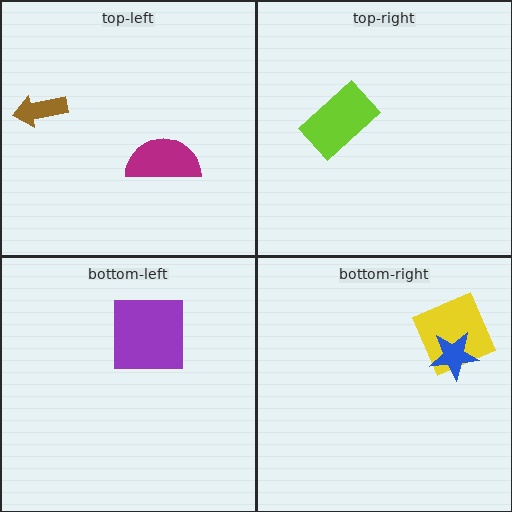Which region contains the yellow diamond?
The bottom-right region.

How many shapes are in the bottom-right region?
2.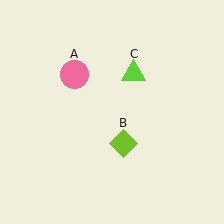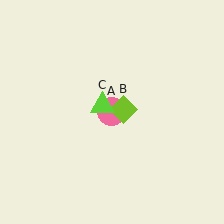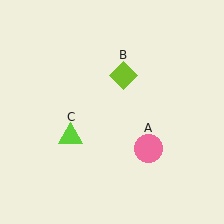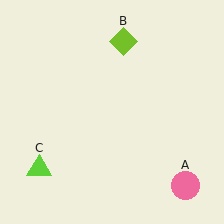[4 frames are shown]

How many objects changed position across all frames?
3 objects changed position: pink circle (object A), lime diamond (object B), lime triangle (object C).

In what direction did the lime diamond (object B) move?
The lime diamond (object B) moved up.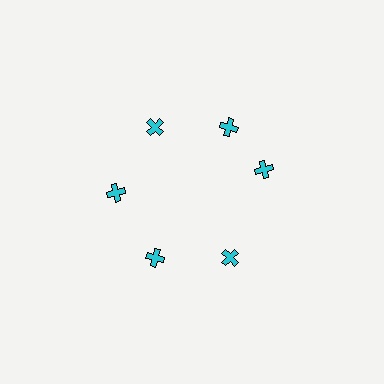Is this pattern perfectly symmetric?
No. The 6 cyan crosses are arranged in a ring, but one element near the 3 o'clock position is rotated out of alignment along the ring, breaking the 6-fold rotational symmetry.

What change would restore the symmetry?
The symmetry would be restored by rotating it back into even spacing with its neighbors so that all 6 crosses sit at equal angles and equal distance from the center.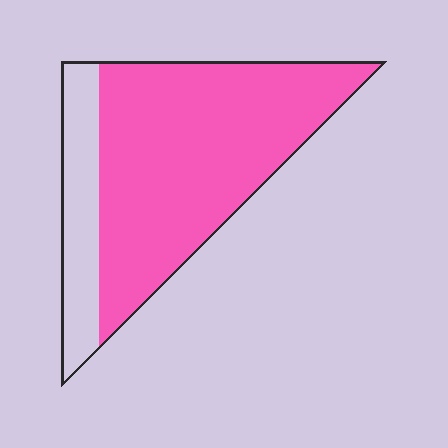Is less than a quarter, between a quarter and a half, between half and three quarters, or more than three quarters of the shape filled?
More than three quarters.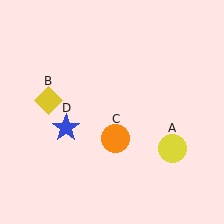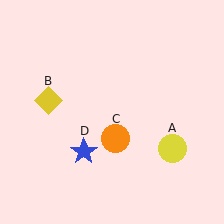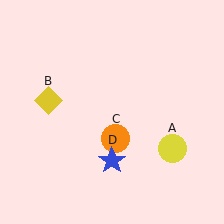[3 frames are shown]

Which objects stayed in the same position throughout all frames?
Yellow circle (object A) and yellow diamond (object B) and orange circle (object C) remained stationary.